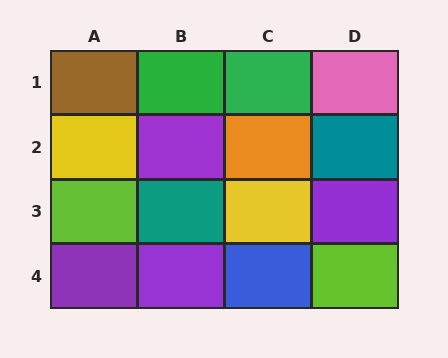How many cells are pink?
1 cell is pink.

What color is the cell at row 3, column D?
Purple.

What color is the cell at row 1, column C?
Green.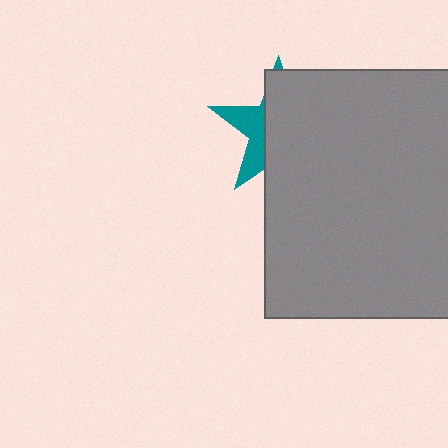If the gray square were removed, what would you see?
You would see the complete teal star.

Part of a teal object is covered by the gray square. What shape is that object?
It is a star.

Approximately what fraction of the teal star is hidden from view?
Roughly 68% of the teal star is hidden behind the gray square.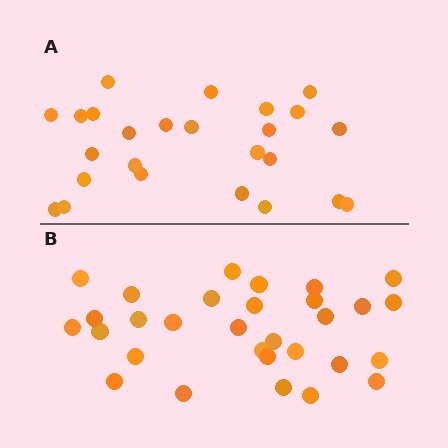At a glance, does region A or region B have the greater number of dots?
Region B (the bottom region) has more dots.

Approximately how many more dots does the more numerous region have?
Region B has about 5 more dots than region A.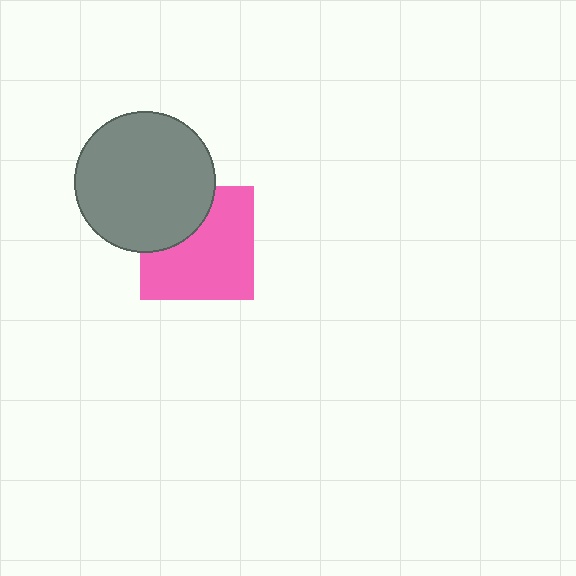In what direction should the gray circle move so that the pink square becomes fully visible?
The gray circle should move toward the upper-left. That is the shortest direction to clear the overlap and leave the pink square fully visible.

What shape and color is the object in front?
The object in front is a gray circle.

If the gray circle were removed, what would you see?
You would see the complete pink square.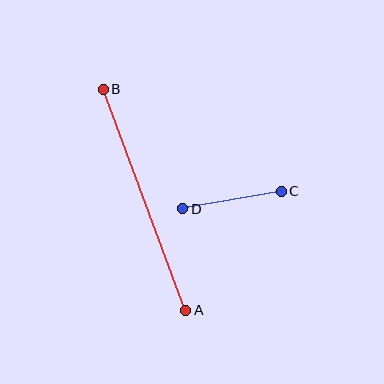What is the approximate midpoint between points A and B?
The midpoint is at approximately (144, 200) pixels.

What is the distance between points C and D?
The distance is approximately 100 pixels.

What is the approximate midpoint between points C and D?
The midpoint is at approximately (232, 200) pixels.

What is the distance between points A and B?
The distance is approximately 236 pixels.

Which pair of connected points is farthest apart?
Points A and B are farthest apart.